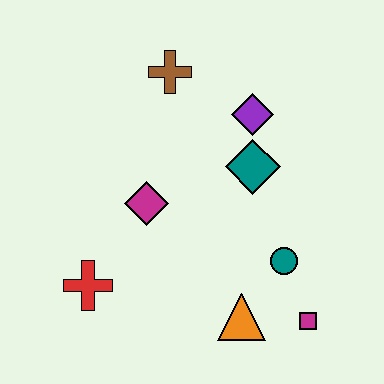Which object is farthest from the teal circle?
The brown cross is farthest from the teal circle.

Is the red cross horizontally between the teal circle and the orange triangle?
No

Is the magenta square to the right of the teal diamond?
Yes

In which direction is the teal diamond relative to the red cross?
The teal diamond is to the right of the red cross.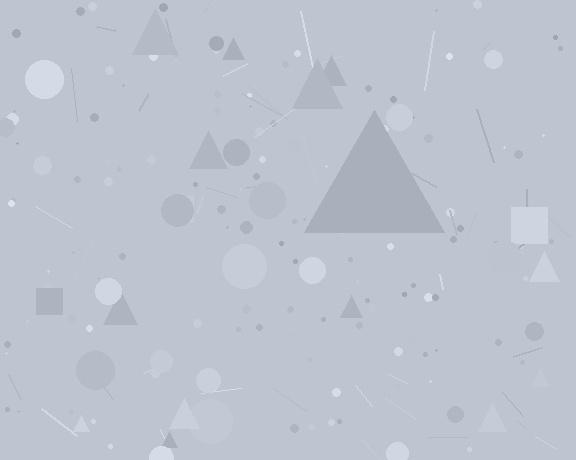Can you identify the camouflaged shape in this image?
The camouflaged shape is a triangle.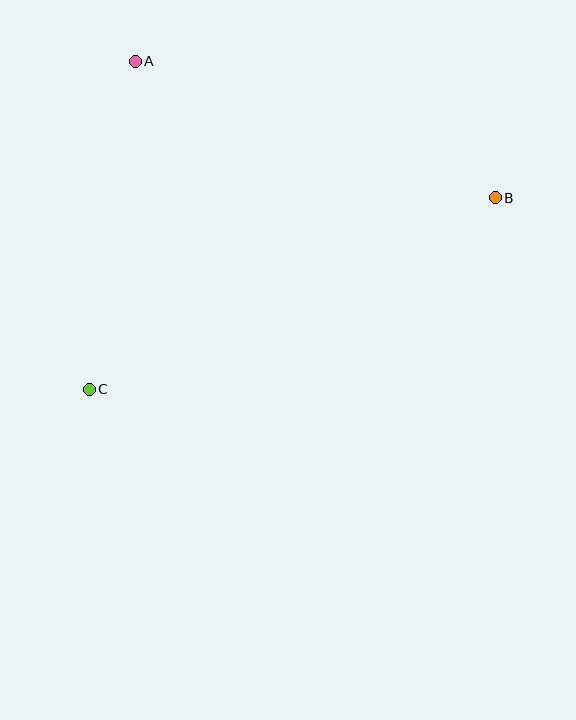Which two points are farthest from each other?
Points B and C are farthest from each other.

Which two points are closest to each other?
Points A and C are closest to each other.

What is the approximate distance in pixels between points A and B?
The distance between A and B is approximately 385 pixels.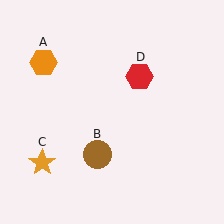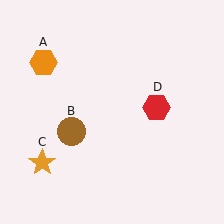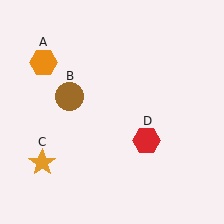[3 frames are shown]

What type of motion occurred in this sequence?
The brown circle (object B), red hexagon (object D) rotated clockwise around the center of the scene.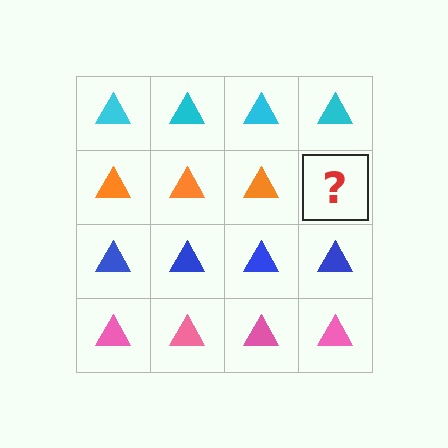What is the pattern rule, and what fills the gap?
The rule is that each row has a consistent color. The gap should be filled with an orange triangle.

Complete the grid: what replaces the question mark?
The question mark should be replaced with an orange triangle.